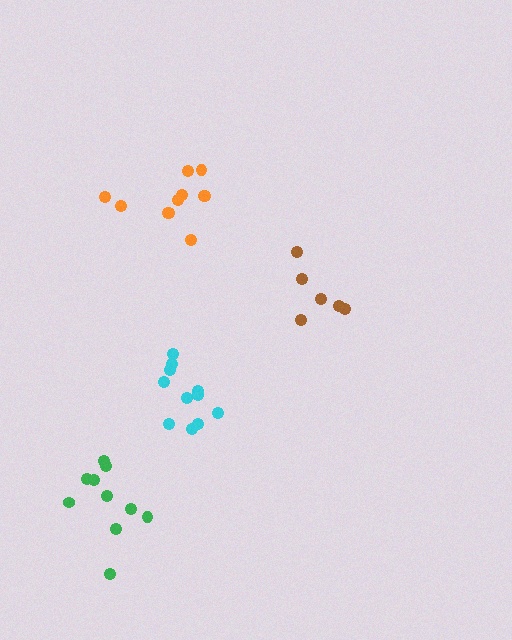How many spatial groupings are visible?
There are 4 spatial groupings.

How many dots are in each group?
Group 1: 11 dots, Group 2: 6 dots, Group 3: 11 dots, Group 4: 10 dots (38 total).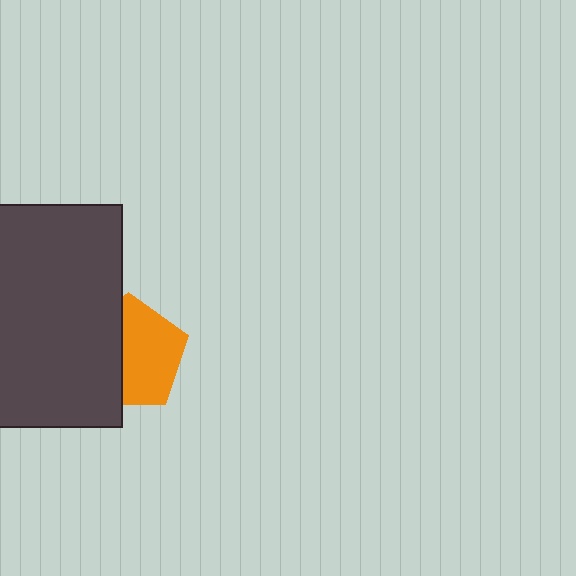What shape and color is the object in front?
The object in front is a dark gray rectangle.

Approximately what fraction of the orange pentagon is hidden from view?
Roughly 43% of the orange pentagon is hidden behind the dark gray rectangle.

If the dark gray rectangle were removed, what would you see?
You would see the complete orange pentagon.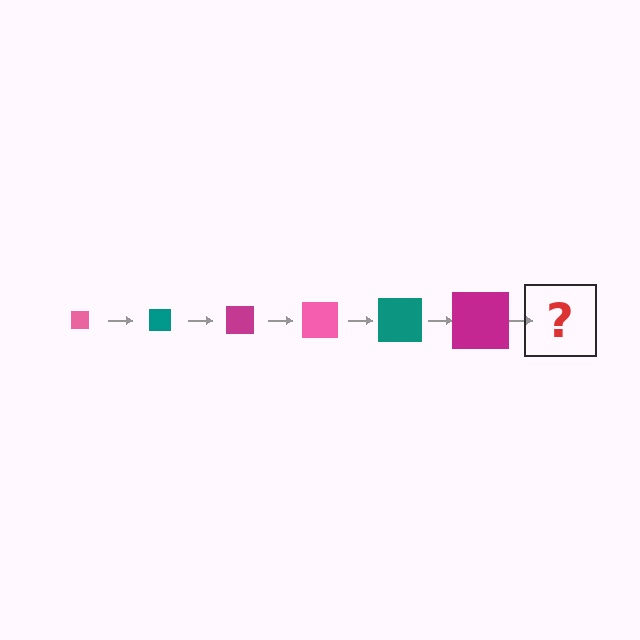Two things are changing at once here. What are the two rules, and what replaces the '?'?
The two rules are that the square grows larger each step and the color cycles through pink, teal, and magenta. The '?' should be a pink square, larger than the previous one.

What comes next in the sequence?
The next element should be a pink square, larger than the previous one.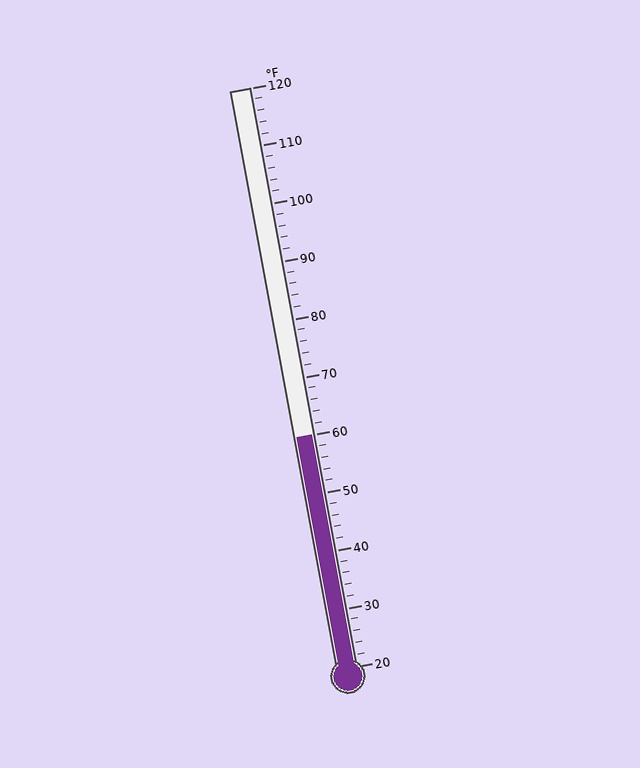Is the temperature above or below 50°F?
The temperature is above 50°F.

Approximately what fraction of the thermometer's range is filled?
The thermometer is filled to approximately 40% of its range.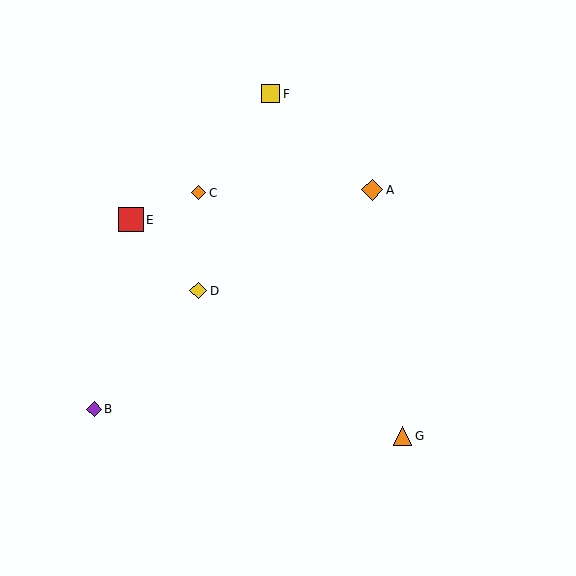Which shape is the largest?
The red square (labeled E) is the largest.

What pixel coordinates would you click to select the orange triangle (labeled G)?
Click at (403, 436) to select the orange triangle G.